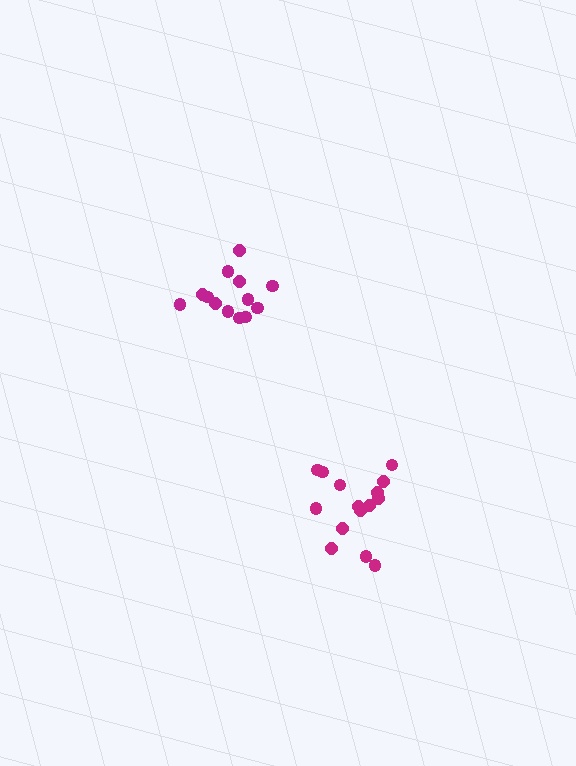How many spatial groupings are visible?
There are 2 spatial groupings.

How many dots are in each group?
Group 1: 13 dots, Group 2: 15 dots (28 total).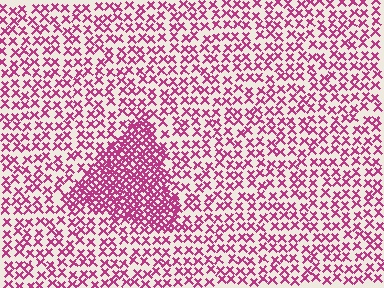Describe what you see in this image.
The image contains small magenta elements arranged at two different densities. A triangle-shaped region is visible where the elements are more densely packed than the surrounding area.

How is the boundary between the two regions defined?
The boundary is defined by a change in element density (approximately 2.4x ratio). All elements are the same color, size, and shape.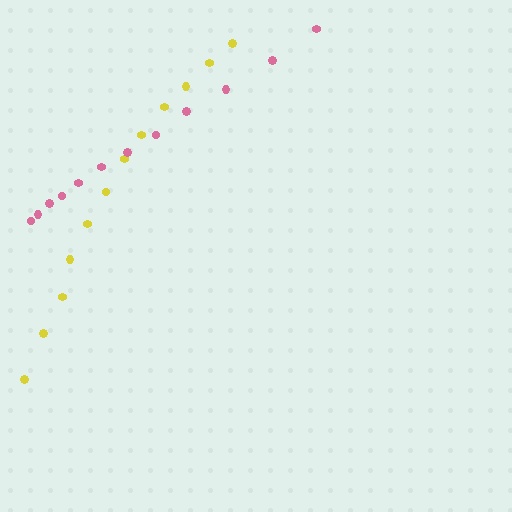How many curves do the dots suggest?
There are 2 distinct paths.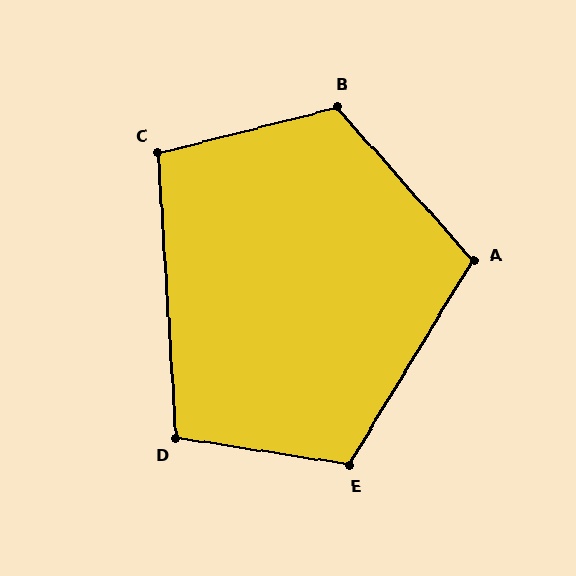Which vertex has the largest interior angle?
B, at approximately 117 degrees.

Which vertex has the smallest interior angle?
C, at approximately 101 degrees.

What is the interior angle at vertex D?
Approximately 102 degrees (obtuse).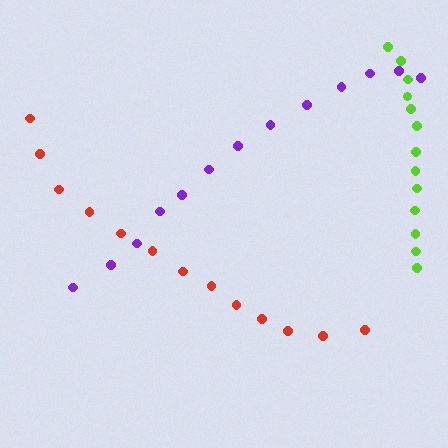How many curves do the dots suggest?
There are 3 distinct paths.